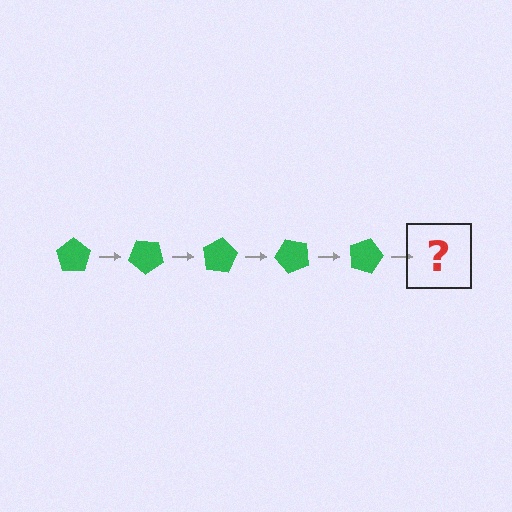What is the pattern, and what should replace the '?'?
The pattern is that the pentagon rotates 40 degrees each step. The '?' should be a green pentagon rotated 200 degrees.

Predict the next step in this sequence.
The next step is a green pentagon rotated 200 degrees.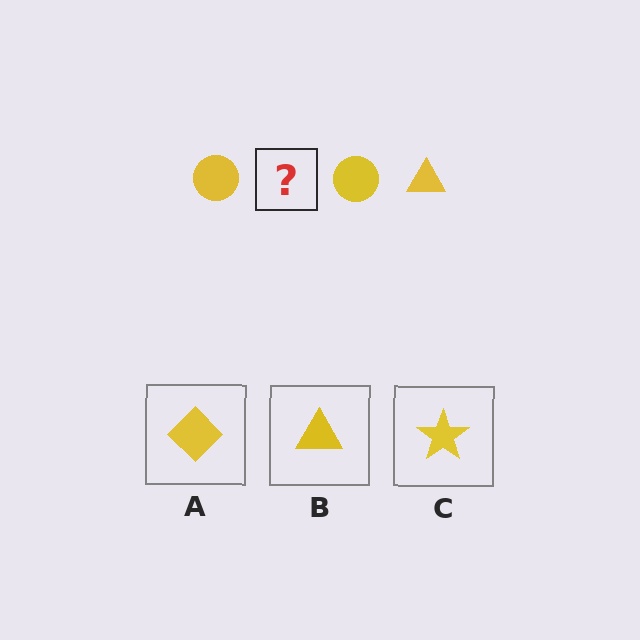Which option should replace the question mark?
Option B.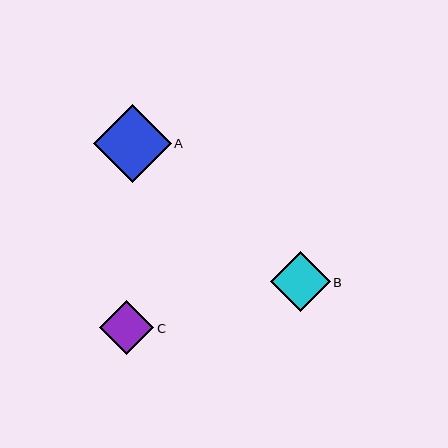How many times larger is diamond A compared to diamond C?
Diamond A is approximately 1.4 times the size of diamond C.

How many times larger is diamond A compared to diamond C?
Diamond A is approximately 1.4 times the size of diamond C.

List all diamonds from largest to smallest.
From largest to smallest: A, B, C.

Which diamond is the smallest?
Diamond C is the smallest with a size of approximately 54 pixels.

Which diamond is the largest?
Diamond A is the largest with a size of approximately 77 pixels.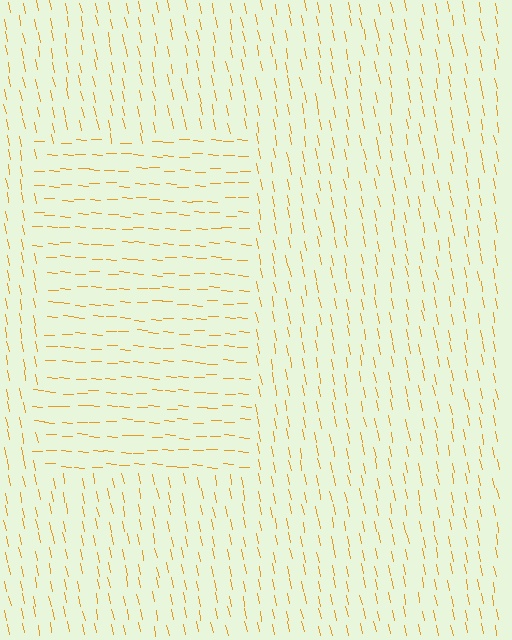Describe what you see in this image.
The image is filled with small orange line segments. A rectangle region in the image has lines oriented differently from the surrounding lines, creating a visible texture boundary.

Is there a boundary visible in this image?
Yes, there is a texture boundary formed by a change in line orientation.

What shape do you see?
I see a rectangle.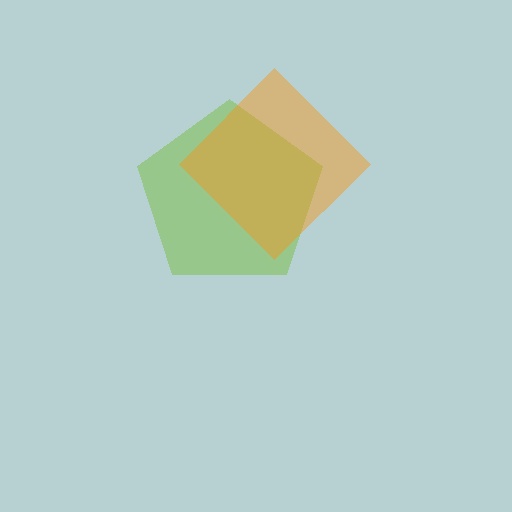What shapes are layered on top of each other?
The layered shapes are: a lime pentagon, an orange diamond.